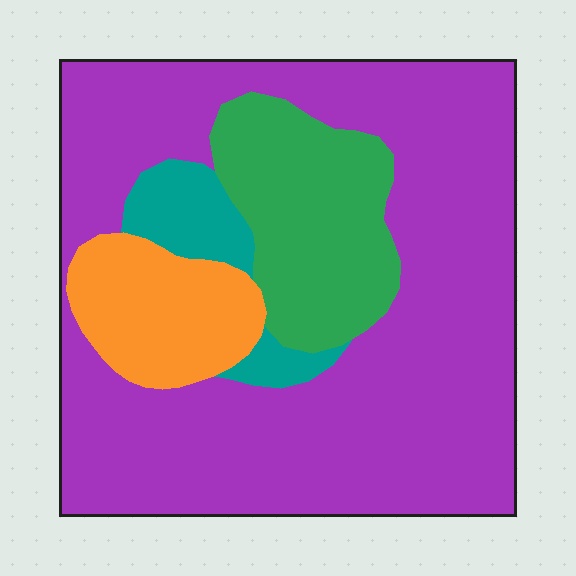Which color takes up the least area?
Teal, at roughly 5%.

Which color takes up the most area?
Purple, at roughly 65%.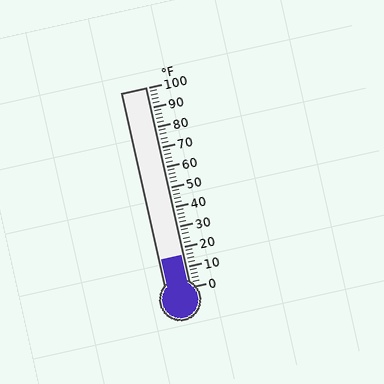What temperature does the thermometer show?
The thermometer shows approximately 16°F.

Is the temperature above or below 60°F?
The temperature is below 60°F.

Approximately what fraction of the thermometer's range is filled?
The thermometer is filled to approximately 15% of its range.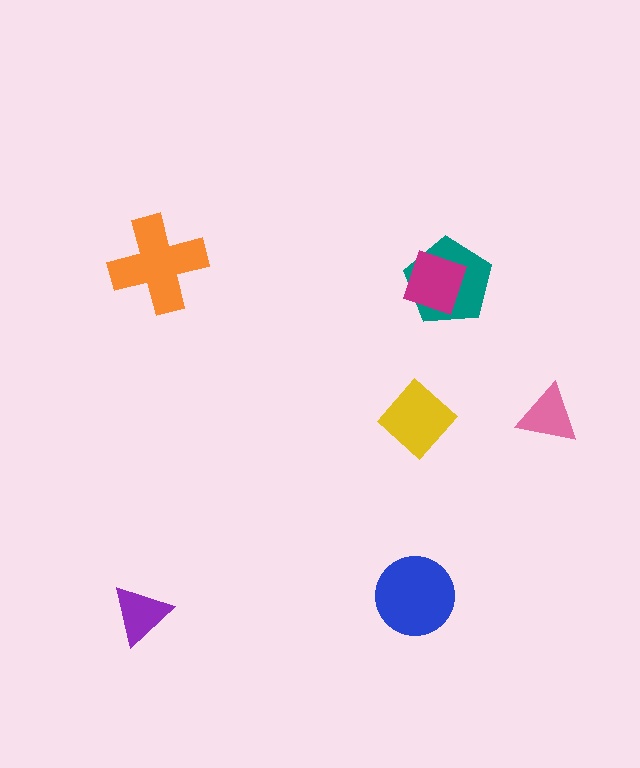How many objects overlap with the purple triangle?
0 objects overlap with the purple triangle.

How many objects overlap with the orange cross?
0 objects overlap with the orange cross.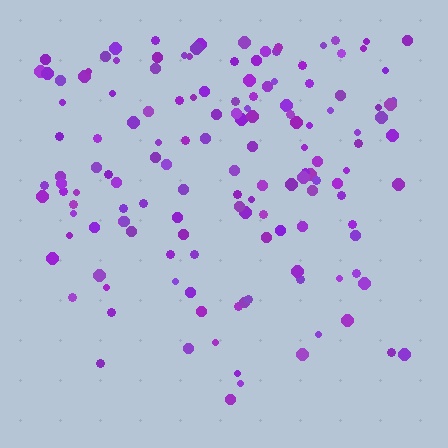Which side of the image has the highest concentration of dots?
The top.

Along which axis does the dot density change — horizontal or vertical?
Vertical.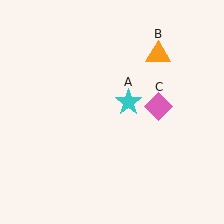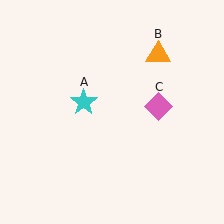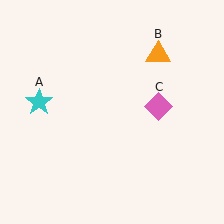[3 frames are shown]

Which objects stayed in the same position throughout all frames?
Orange triangle (object B) and pink diamond (object C) remained stationary.